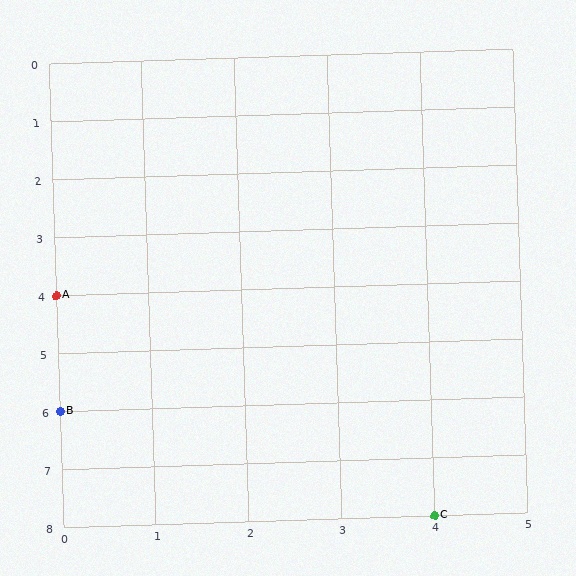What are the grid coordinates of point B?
Point B is at grid coordinates (0, 6).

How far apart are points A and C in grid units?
Points A and C are 4 columns and 4 rows apart (about 5.7 grid units diagonally).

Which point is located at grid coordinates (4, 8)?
Point C is at (4, 8).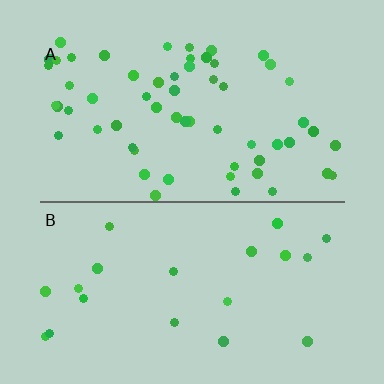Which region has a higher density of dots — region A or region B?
A (the top).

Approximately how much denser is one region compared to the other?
Approximately 2.9× — region A over region B.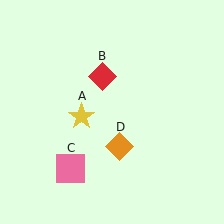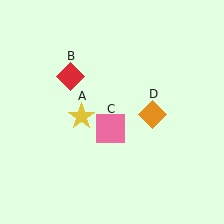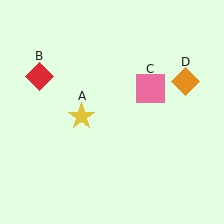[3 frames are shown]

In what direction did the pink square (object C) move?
The pink square (object C) moved up and to the right.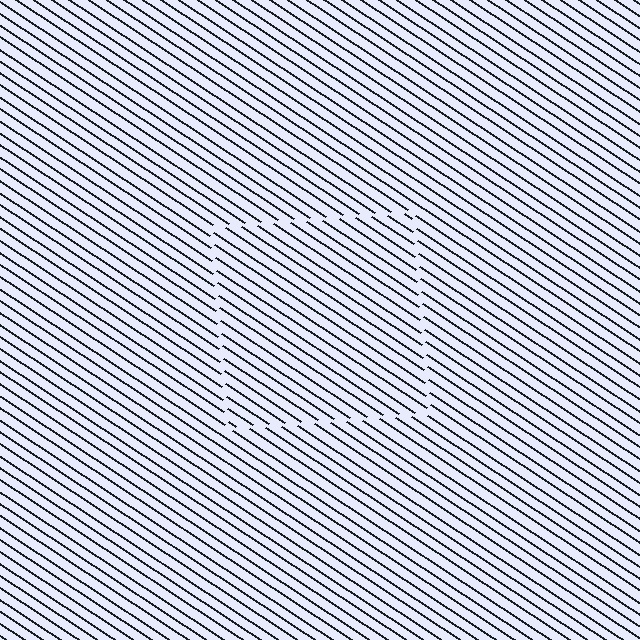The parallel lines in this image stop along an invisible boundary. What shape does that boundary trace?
An illusory square. The interior of the shape contains the same grating, shifted by half a period — the contour is defined by the phase discontinuity where line-ends from the inner and outer gratings abut.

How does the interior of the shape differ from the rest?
The interior of the shape contains the same grating, shifted by half a period — the contour is defined by the phase discontinuity where line-ends from the inner and outer gratings abut.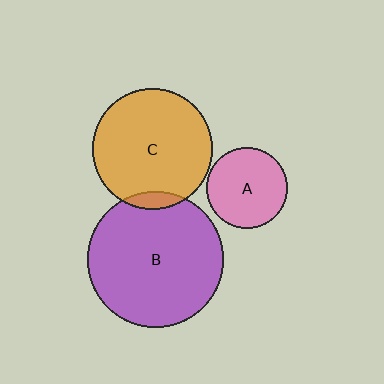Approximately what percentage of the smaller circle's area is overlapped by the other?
Approximately 5%.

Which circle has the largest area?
Circle B (purple).